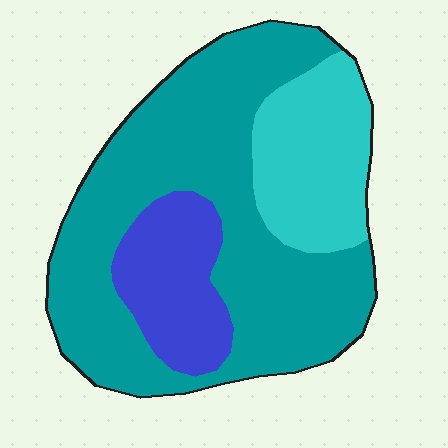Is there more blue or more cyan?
Cyan.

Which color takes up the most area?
Teal, at roughly 65%.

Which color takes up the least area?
Blue, at roughly 15%.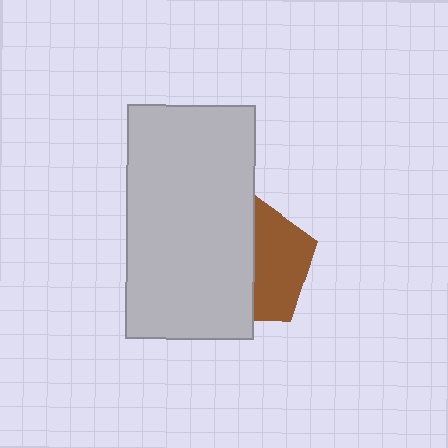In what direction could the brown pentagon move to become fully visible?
The brown pentagon could move right. That would shift it out from behind the light gray rectangle entirely.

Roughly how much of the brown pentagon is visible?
A small part of it is visible (roughly 44%).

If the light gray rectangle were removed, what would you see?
You would see the complete brown pentagon.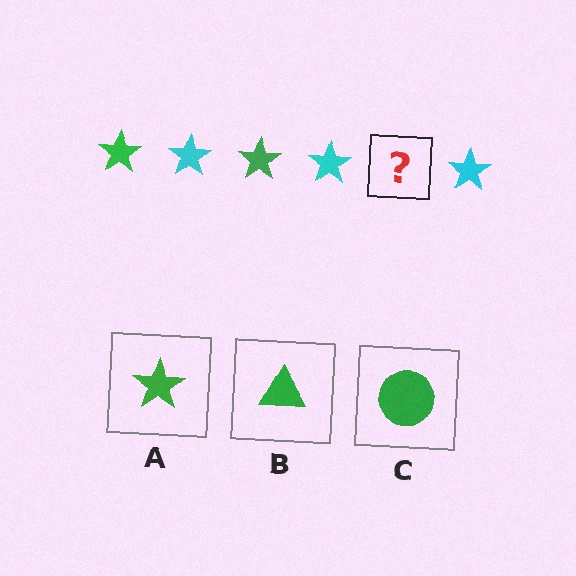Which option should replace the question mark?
Option A.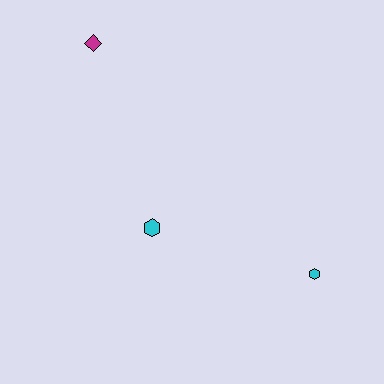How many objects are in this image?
There are 3 objects.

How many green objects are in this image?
There are no green objects.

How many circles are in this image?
There are no circles.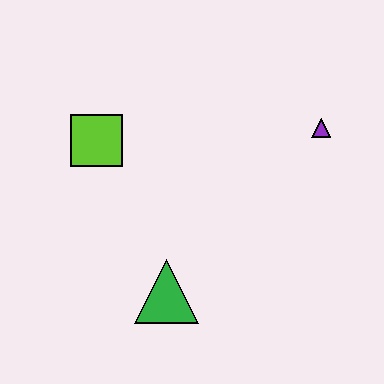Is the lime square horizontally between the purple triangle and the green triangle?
No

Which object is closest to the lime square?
The green triangle is closest to the lime square.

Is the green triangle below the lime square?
Yes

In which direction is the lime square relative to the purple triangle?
The lime square is to the left of the purple triangle.